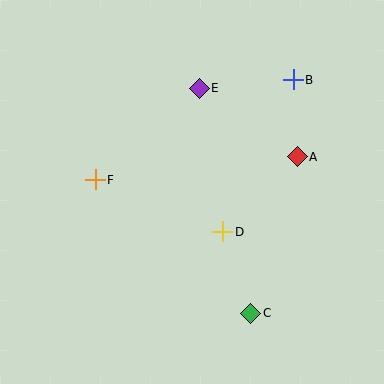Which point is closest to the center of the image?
Point D at (223, 232) is closest to the center.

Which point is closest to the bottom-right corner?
Point C is closest to the bottom-right corner.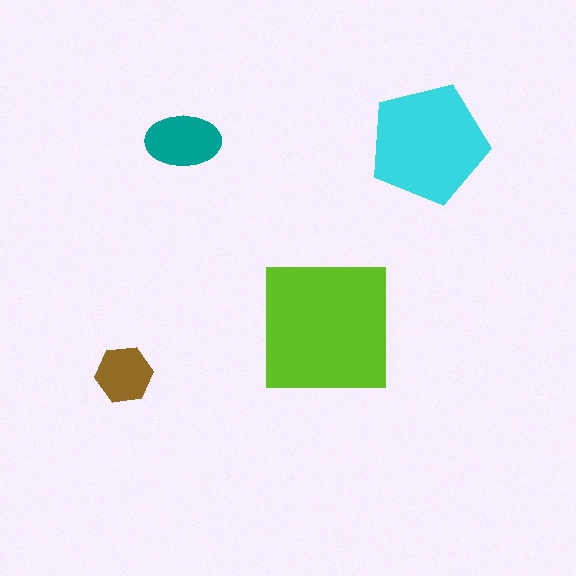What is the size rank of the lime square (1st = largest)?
1st.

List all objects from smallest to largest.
The brown hexagon, the teal ellipse, the cyan pentagon, the lime square.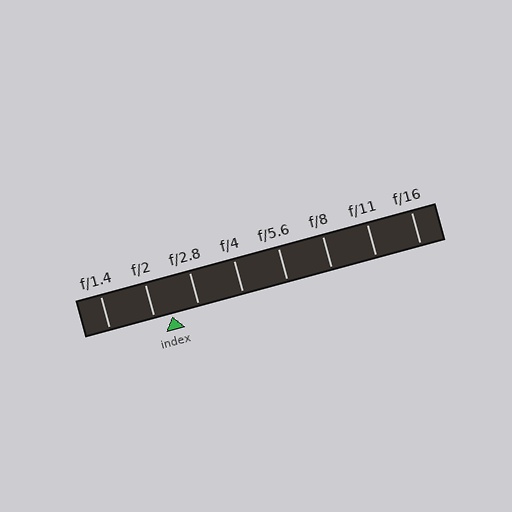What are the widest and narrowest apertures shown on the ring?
The widest aperture shown is f/1.4 and the narrowest is f/16.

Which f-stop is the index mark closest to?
The index mark is closest to f/2.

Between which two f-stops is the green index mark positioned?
The index mark is between f/2 and f/2.8.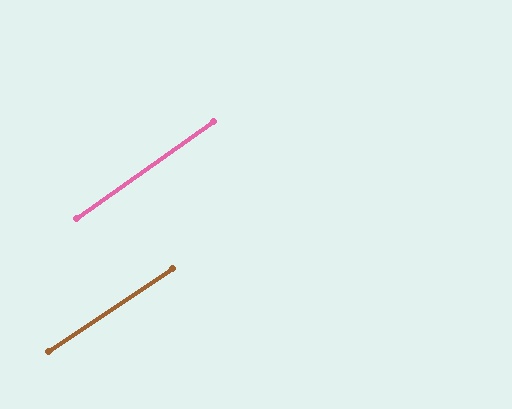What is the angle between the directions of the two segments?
Approximately 1 degree.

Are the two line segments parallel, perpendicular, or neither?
Parallel — their directions differ by only 1.2°.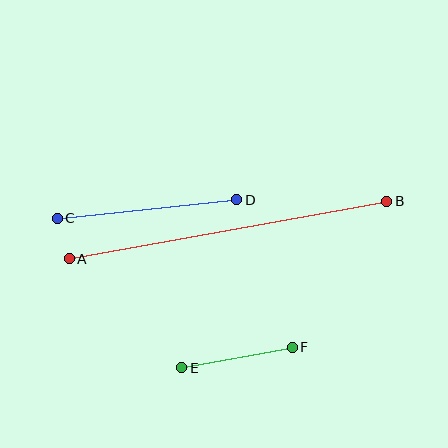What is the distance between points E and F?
The distance is approximately 112 pixels.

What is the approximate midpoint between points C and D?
The midpoint is at approximately (147, 209) pixels.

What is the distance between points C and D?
The distance is approximately 180 pixels.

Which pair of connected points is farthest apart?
Points A and B are farthest apart.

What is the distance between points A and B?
The distance is approximately 323 pixels.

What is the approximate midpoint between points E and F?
The midpoint is at approximately (237, 358) pixels.